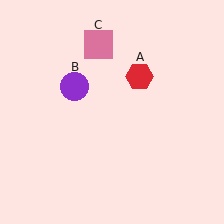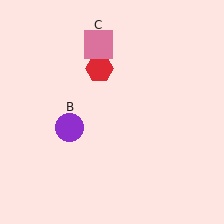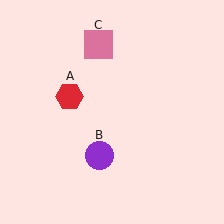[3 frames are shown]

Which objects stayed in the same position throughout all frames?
Pink square (object C) remained stationary.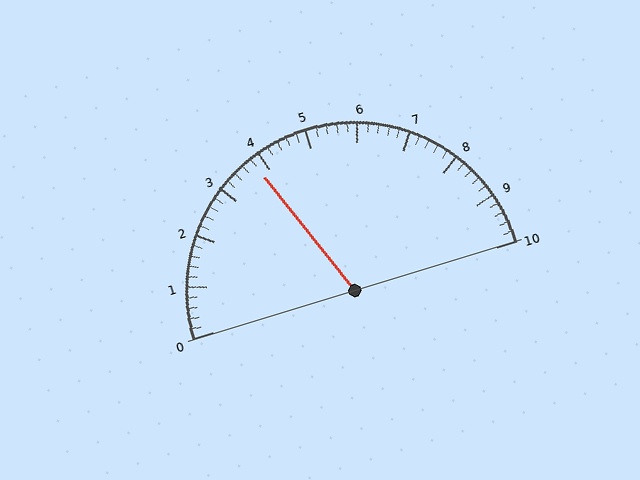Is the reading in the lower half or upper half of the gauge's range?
The reading is in the lower half of the range (0 to 10).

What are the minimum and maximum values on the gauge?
The gauge ranges from 0 to 10.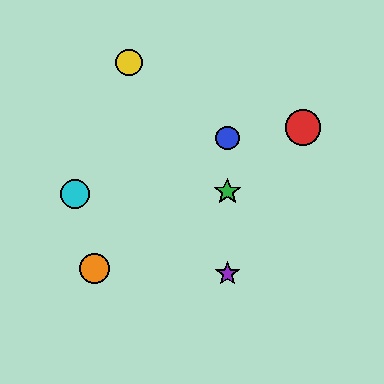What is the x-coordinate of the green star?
The green star is at x≈227.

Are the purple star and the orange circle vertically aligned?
No, the purple star is at x≈227 and the orange circle is at x≈94.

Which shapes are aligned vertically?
The blue circle, the green star, the purple star are aligned vertically.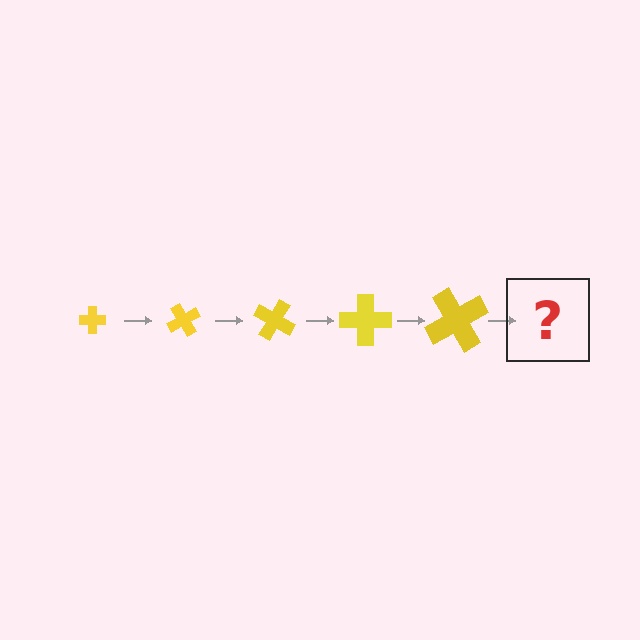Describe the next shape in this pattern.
It should be a cross, larger than the previous one and rotated 300 degrees from the start.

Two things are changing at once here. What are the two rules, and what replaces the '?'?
The two rules are that the cross grows larger each step and it rotates 60 degrees each step. The '?' should be a cross, larger than the previous one and rotated 300 degrees from the start.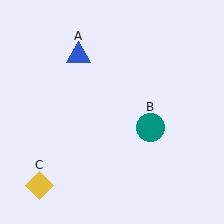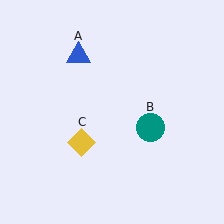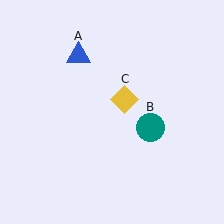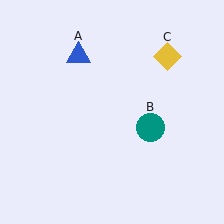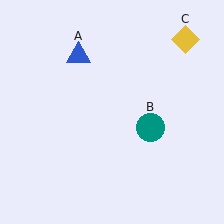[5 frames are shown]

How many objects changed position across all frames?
1 object changed position: yellow diamond (object C).